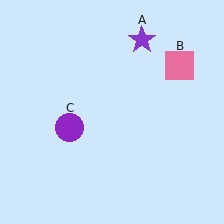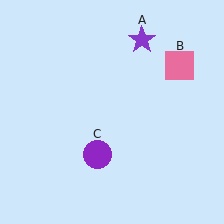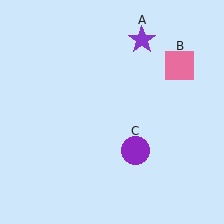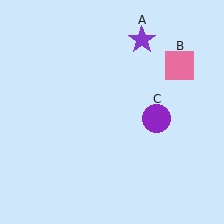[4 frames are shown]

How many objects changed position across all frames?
1 object changed position: purple circle (object C).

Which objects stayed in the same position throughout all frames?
Purple star (object A) and pink square (object B) remained stationary.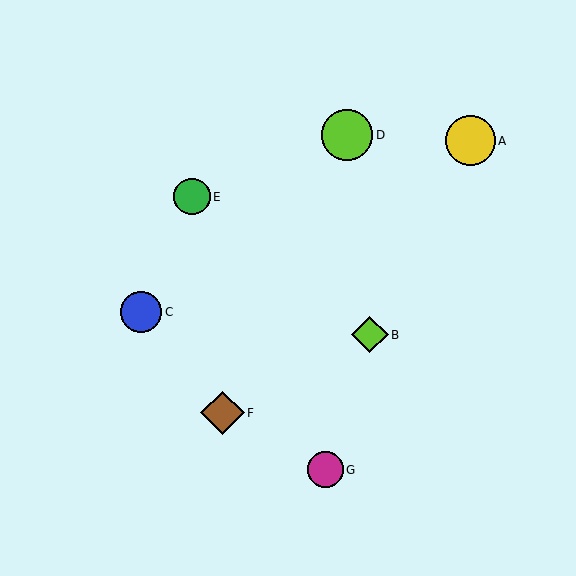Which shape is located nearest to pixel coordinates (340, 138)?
The lime circle (labeled D) at (347, 135) is nearest to that location.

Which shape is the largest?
The lime circle (labeled D) is the largest.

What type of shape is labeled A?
Shape A is a yellow circle.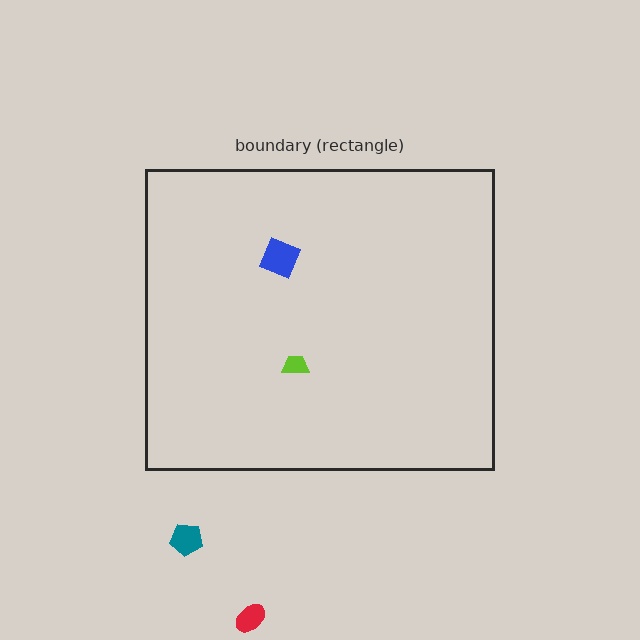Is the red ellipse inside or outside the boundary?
Outside.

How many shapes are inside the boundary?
2 inside, 2 outside.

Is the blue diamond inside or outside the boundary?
Inside.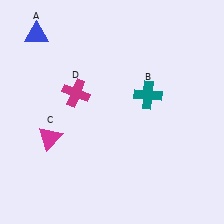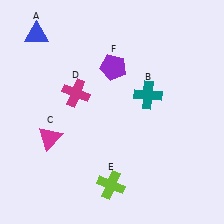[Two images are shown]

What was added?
A lime cross (E), a purple pentagon (F) were added in Image 2.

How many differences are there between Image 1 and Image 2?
There are 2 differences between the two images.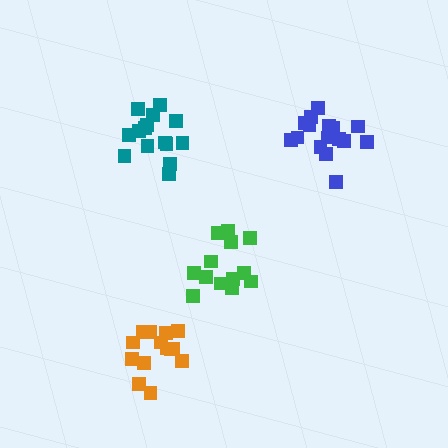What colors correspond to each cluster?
The clusters are colored: teal, green, orange, blue.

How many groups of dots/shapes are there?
There are 4 groups.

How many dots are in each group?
Group 1: 15 dots, Group 2: 13 dots, Group 3: 14 dots, Group 4: 17 dots (59 total).